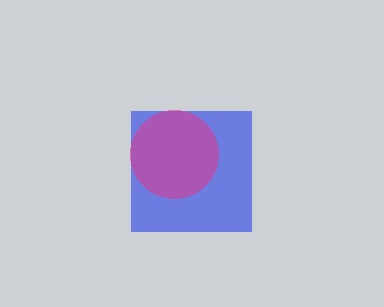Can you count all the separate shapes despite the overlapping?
Yes, there are 2 separate shapes.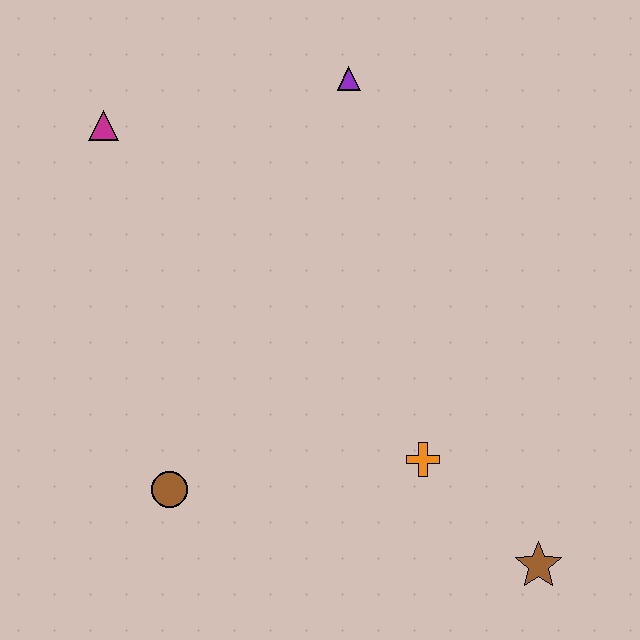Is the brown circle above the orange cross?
No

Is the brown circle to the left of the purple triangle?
Yes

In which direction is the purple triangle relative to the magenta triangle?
The purple triangle is to the right of the magenta triangle.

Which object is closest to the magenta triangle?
The purple triangle is closest to the magenta triangle.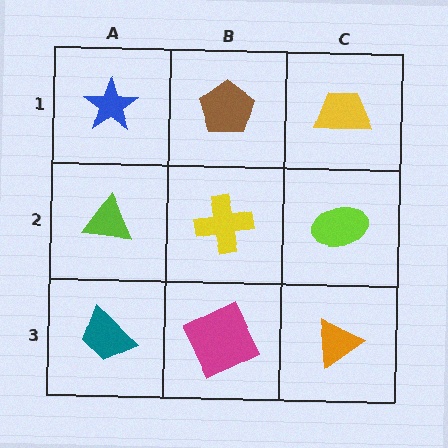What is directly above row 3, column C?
A lime ellipse.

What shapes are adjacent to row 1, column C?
A lime ellipse (row 2, column C), a brown pentagon (row 1, column B).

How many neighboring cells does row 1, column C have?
2.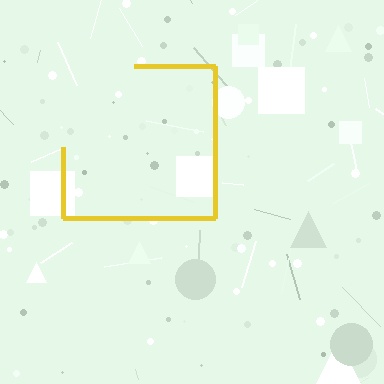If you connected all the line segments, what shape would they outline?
They would outline a square.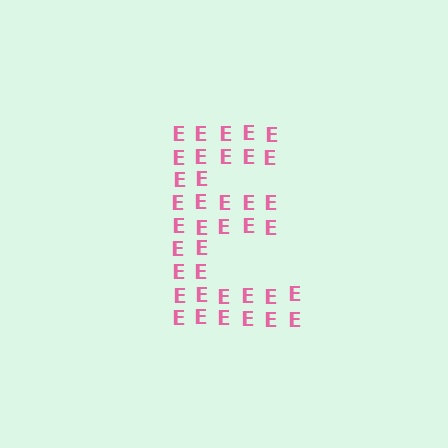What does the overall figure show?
The overall figure shows the letter E.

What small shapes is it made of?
It is made of small letter E's.